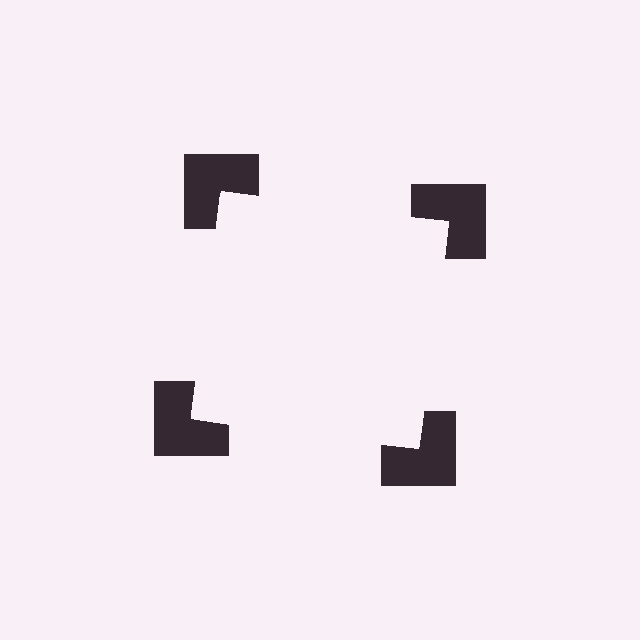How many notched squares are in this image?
There are 4 — one at each vertex of the illusory square.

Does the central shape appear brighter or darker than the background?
It typically appears slightly brighter than the background, even though no actual brightness change is drawn.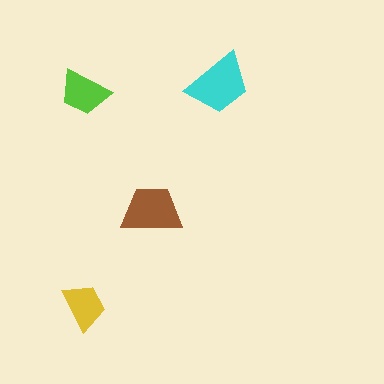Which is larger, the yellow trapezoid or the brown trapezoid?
The brown one.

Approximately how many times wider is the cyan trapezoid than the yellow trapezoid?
About 1.5 times wider.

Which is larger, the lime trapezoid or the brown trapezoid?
The brown one.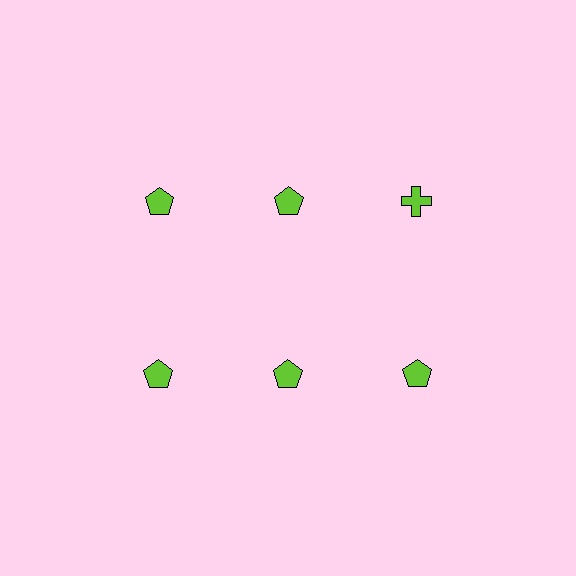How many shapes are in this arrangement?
There are 6 shapes arranged in a grid pattern.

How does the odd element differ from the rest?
It has a different shape: cross instead of pentagon.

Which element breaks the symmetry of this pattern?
The lime cross in the top row, center column breaks the symmetry. All other shapes are lime pentagons.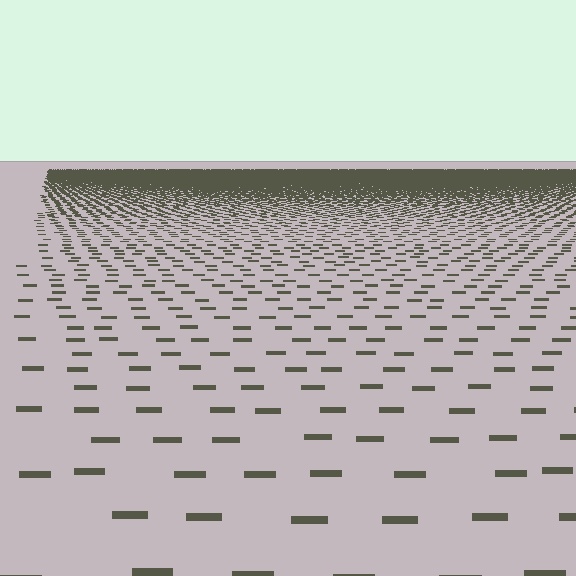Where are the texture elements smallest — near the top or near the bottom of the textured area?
Near the top.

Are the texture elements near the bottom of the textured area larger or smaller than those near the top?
Larger. Near the bottom, elements are closer to the viewer and appear at a bigger on-screen size.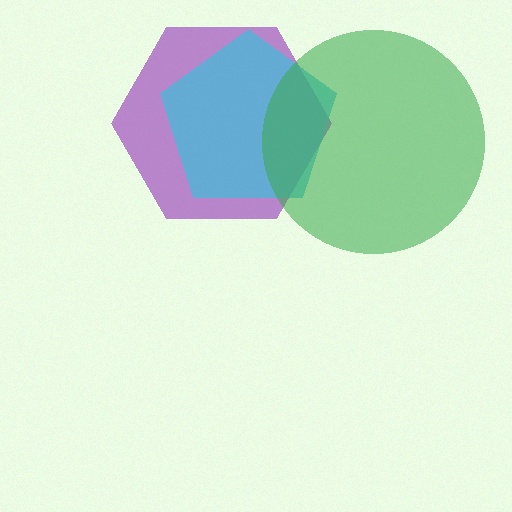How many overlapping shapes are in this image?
There are 3 overlapping shapes in the image.